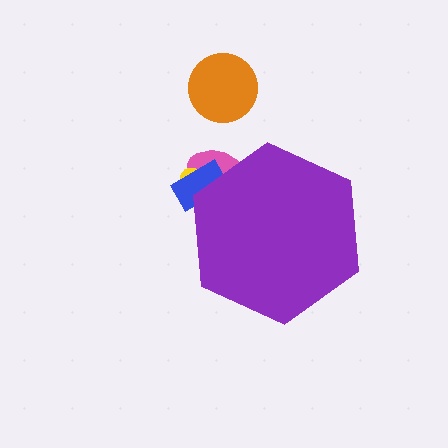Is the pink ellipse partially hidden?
Yes, the pink ellipse is partially hidden behind the purple hexagon.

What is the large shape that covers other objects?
A purple hexagon.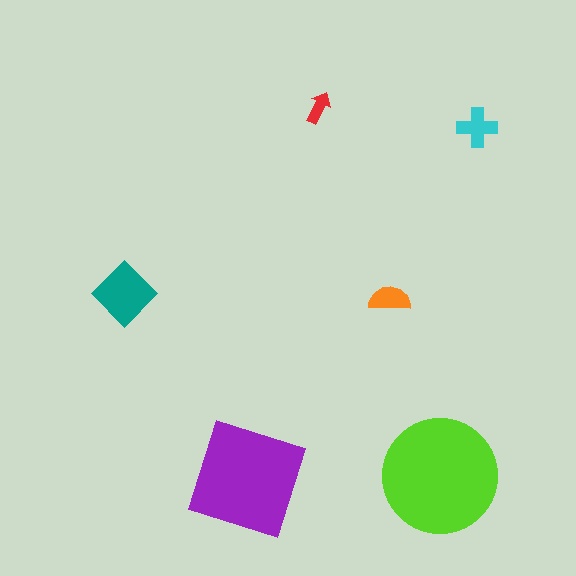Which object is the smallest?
The red arrow.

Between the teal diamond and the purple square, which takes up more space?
The purple square.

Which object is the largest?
The lime circle.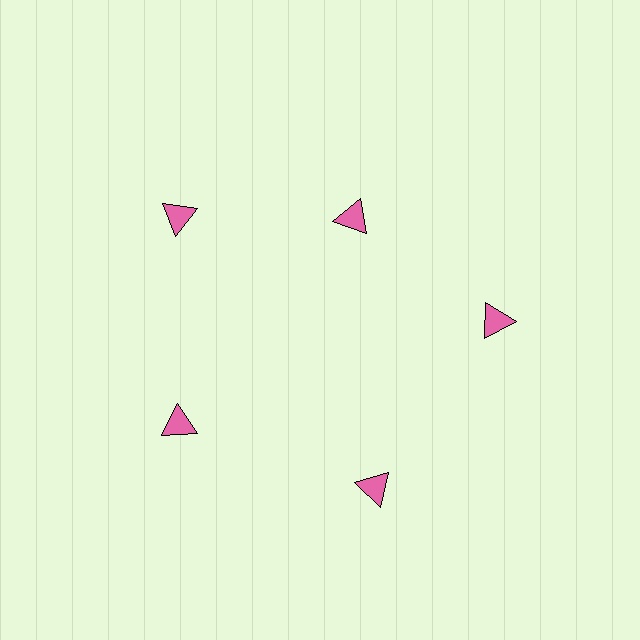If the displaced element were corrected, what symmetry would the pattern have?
It would have 5-fold rotational symmetry — the pattern would map onto itself every 72 degrees.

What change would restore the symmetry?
The symmetry would be restored by moving it outward, back onto the ring so that all 5 triangles sit at equal angles and equal distance from the center.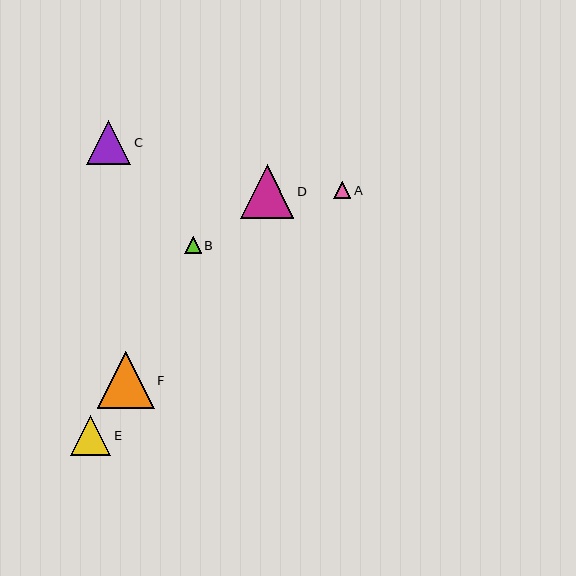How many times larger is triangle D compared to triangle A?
Triangle D is approximately 3.1 times the size of triangle A.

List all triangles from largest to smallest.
From largest to smallest: F, D, C, E, A, B.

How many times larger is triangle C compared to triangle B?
Triangle C is approximately 2.7 times the size of triangle B.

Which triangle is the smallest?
Triangle B is the smallest with a size of approximately 17 pixels.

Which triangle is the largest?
Triangle F is the largest with a size of approximately 57 pixels.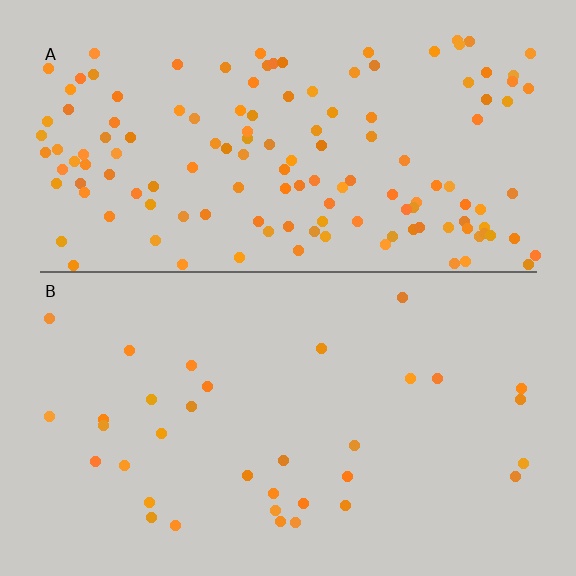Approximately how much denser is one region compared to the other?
Approximately 4.1× — region A over region B.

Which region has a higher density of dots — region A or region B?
A (the top).